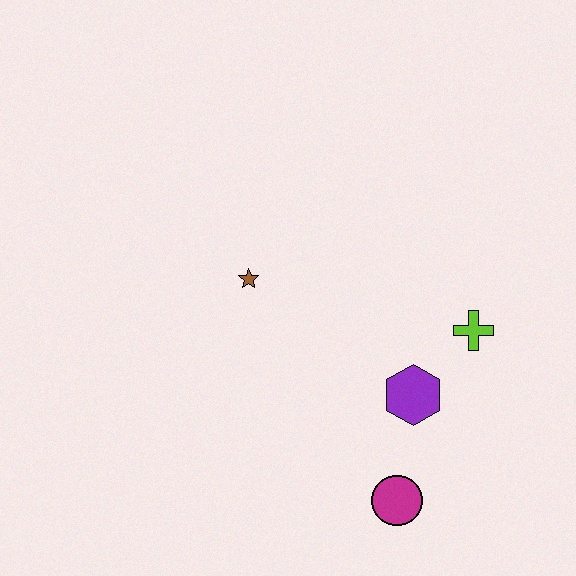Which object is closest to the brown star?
The purple hexagon is closest to the brown star.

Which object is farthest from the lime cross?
The brown star is farthest from the lime cross.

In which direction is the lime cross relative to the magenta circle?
The lime cross is above the magenta circle.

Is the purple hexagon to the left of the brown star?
No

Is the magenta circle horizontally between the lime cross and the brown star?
Yes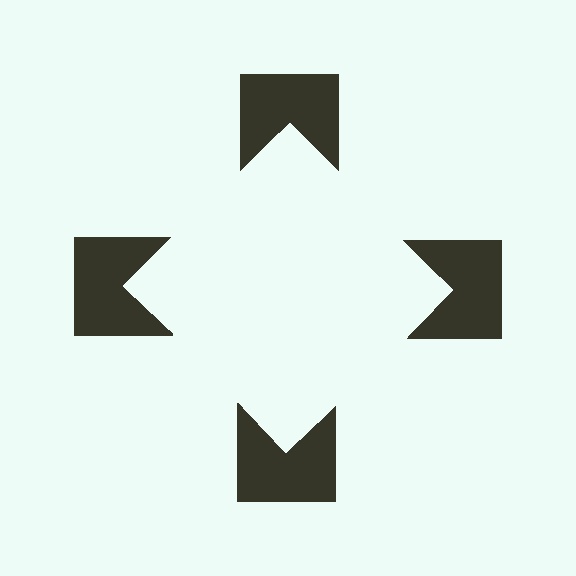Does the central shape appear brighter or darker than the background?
It typically appears slightly brighter than the background, even though no actual brightness change is drawn.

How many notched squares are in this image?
There are 4 — one at each vertex of the illusory square.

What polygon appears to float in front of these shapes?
An illusory square — its edges are inferred from the aligned wedge cuts in the notched squares, not physically drawn.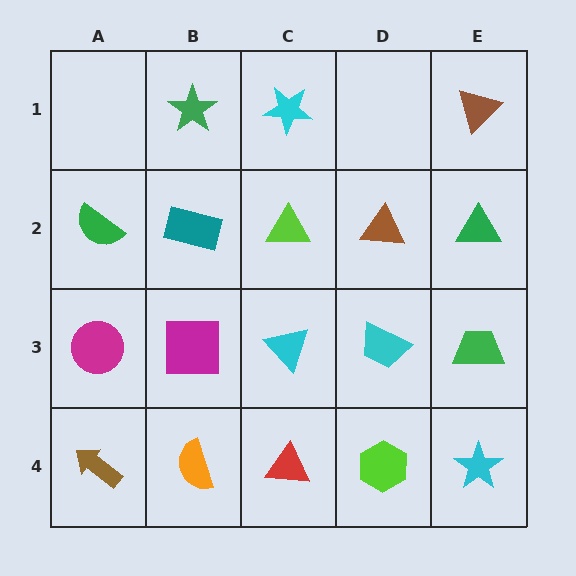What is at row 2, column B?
A teal rectangle.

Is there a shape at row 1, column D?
No, that cell is empty.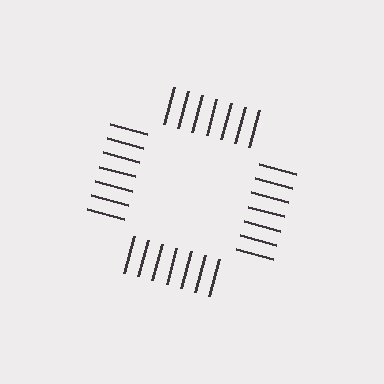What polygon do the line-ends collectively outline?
An illusory square — the line segments terminate on its edges but no continuous stroke is drawn.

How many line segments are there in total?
28 — 7 along each of the 4 edges.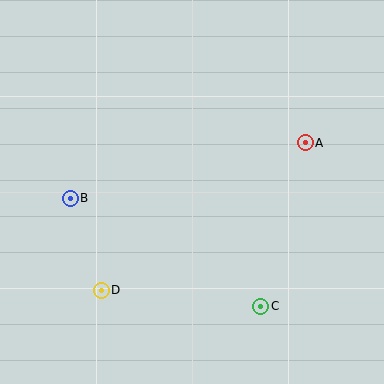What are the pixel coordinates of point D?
Point D is at (101, 290).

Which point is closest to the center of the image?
Point B at (70, 198) is closest to the center.